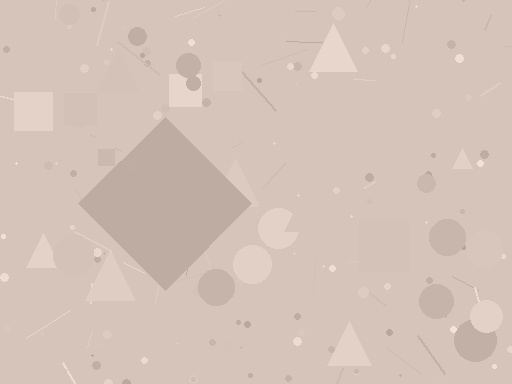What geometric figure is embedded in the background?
A diamond is embedded in the background.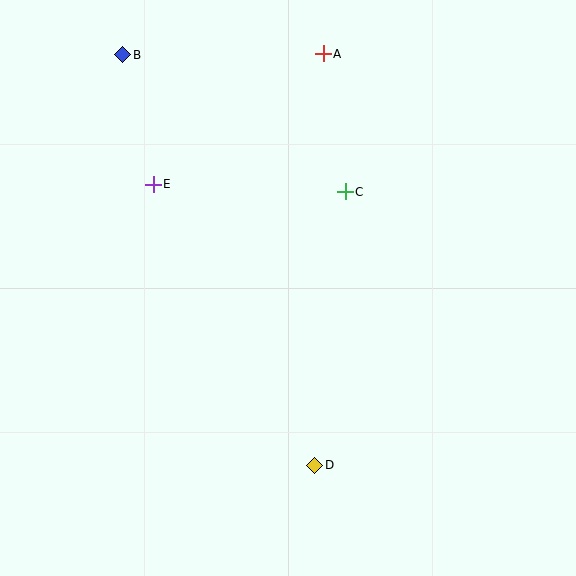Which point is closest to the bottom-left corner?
Point D is closest to the bottom-left corner.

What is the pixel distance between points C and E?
The distance between C and E is 192 pixels.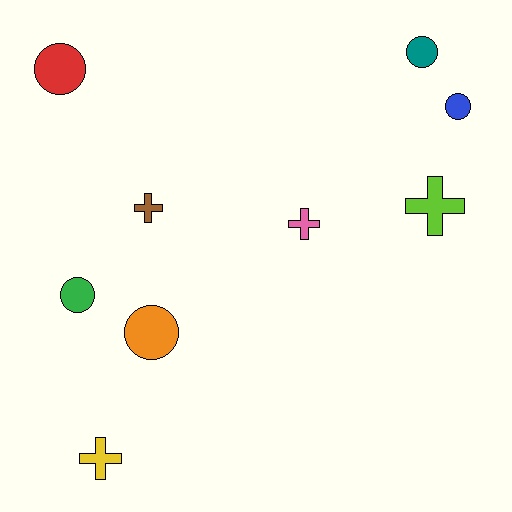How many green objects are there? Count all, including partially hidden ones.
There is 1 green object.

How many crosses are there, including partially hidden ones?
There are 4 crosses.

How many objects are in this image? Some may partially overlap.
There are 9 objects.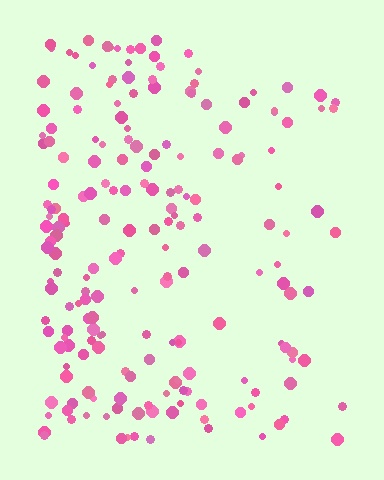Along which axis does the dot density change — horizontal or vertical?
Horizontal.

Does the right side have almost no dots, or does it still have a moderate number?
Still a moderate number, just noticeably fewer than the left.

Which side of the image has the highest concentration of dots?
The left.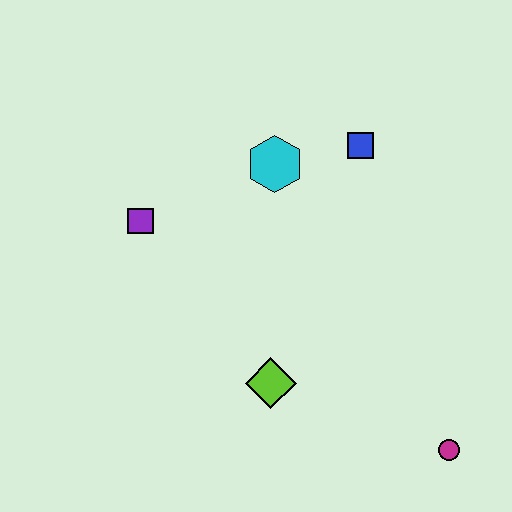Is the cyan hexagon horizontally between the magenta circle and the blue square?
No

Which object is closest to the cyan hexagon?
The blue square is closest to the cyan hexagon.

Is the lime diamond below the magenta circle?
No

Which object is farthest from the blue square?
The magenta circle is farthest from the blue square.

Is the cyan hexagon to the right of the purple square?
Yes